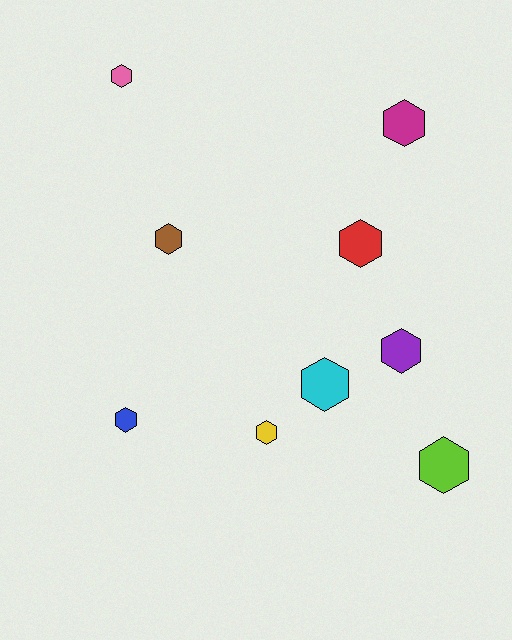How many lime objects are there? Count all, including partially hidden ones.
There is 1 lime object.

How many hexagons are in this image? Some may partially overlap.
There are 9 hexagons.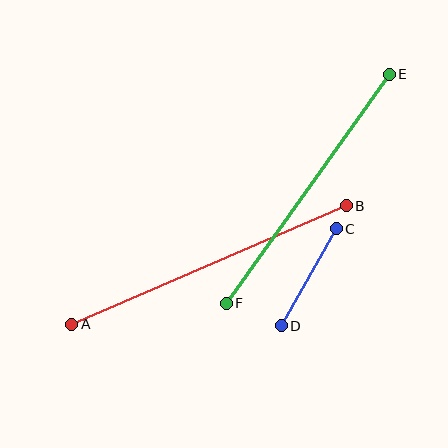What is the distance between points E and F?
The distance is approximately 281 pixels.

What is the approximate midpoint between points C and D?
The midpoint is at approximately (309, 277) pixels.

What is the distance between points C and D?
The distance is approximately 112 pixels.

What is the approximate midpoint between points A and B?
The midpoint is at approximately (209, 265) pixels.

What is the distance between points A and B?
The distance is approximately 299 pixels.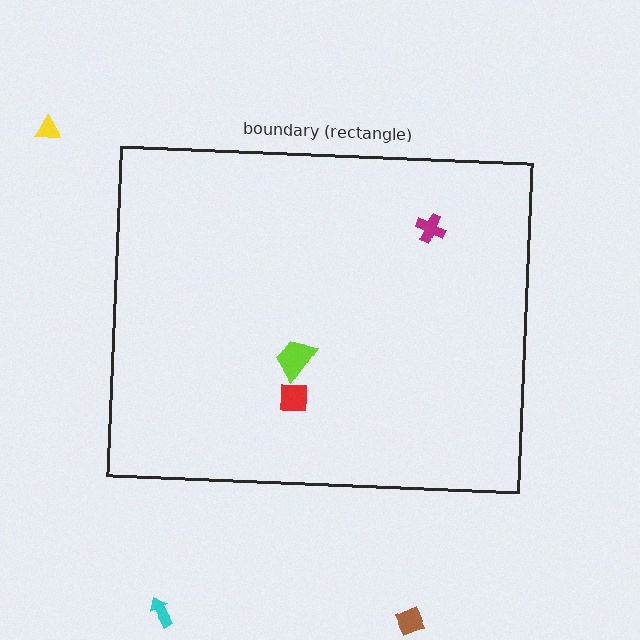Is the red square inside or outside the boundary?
Inside.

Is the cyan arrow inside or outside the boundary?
Outside.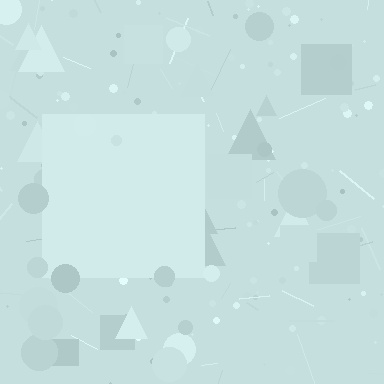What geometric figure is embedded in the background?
A square is embedded in the background.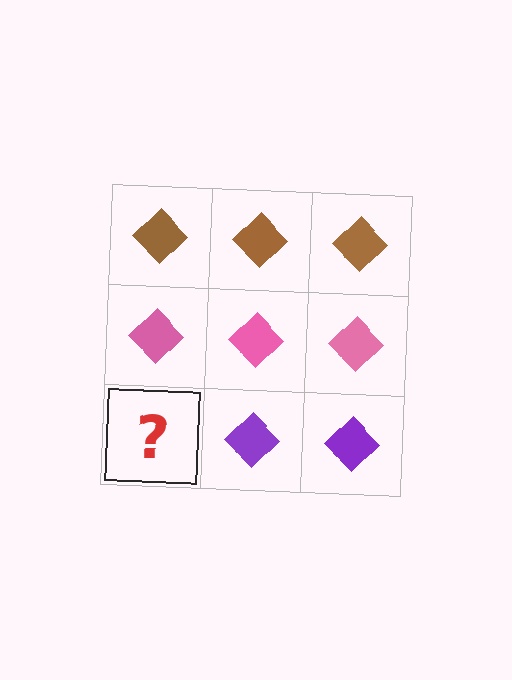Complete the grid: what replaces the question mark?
The question mark should be replaced with a purple diamond.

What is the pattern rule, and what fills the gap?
The rule is that each row has a consistent color. The gap should be filled with a purple diamond.